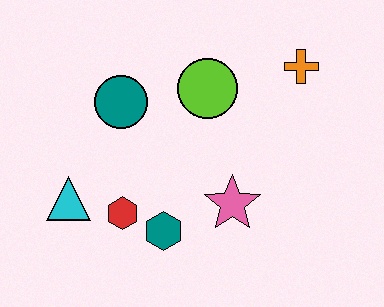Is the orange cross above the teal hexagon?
Yes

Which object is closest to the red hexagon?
The teal hexagon is closest to the red hexagon.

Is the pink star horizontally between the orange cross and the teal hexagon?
Yes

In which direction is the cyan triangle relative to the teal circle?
The cyan triangle is below the teal circle.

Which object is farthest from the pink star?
The cyan triangle is farthest from the pink star.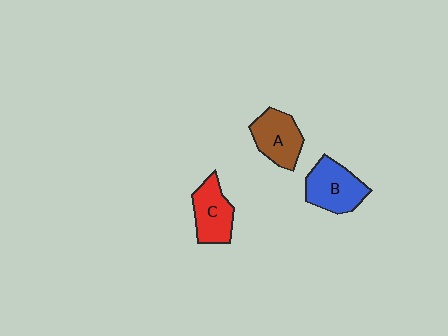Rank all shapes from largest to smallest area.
From largest to smallest: B (blue), A (brown), C (red).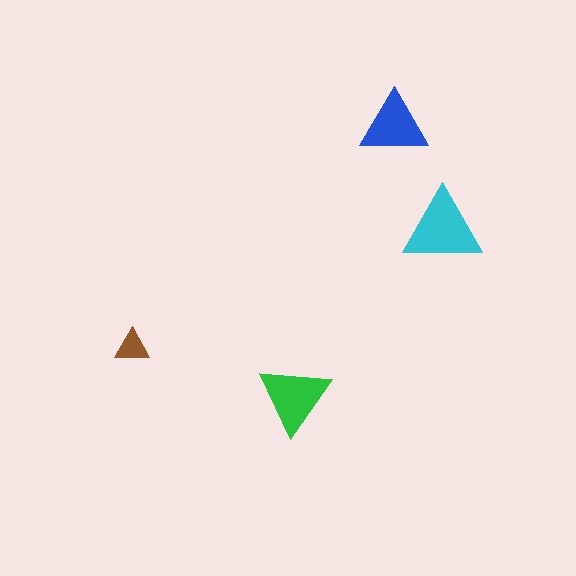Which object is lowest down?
The green triangle is bottommost.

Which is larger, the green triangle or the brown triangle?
The green one.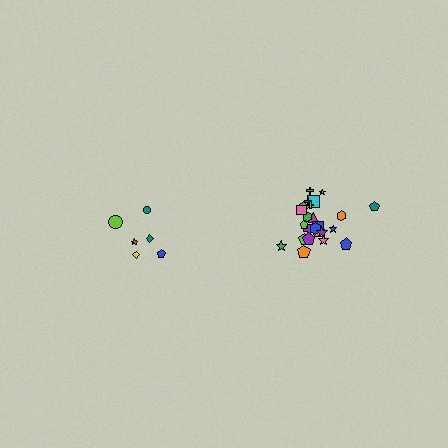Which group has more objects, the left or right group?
The right group.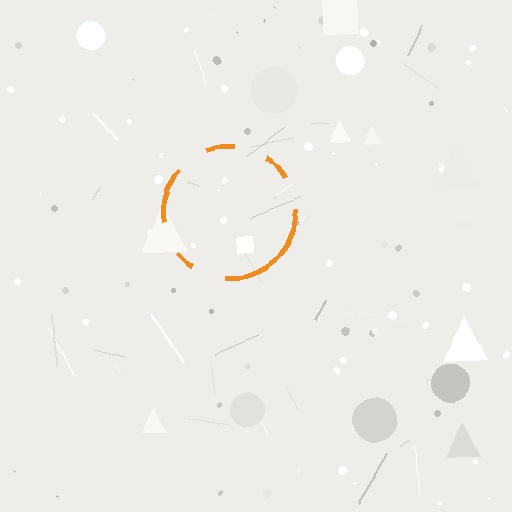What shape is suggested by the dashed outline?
The dashed outline suggests a circle.